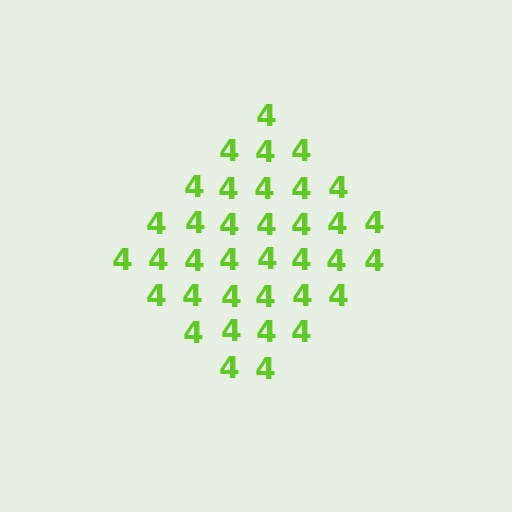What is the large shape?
The large shape is a diamond.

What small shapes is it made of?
It is made of small digit 4's.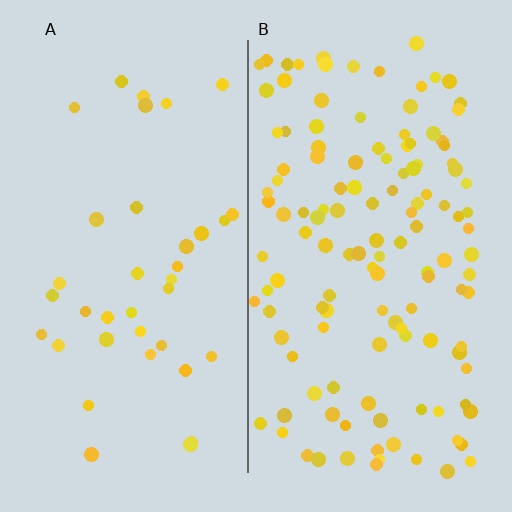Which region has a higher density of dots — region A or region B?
B (the right).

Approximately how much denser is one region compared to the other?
Approximately 3.4× — region B over region A.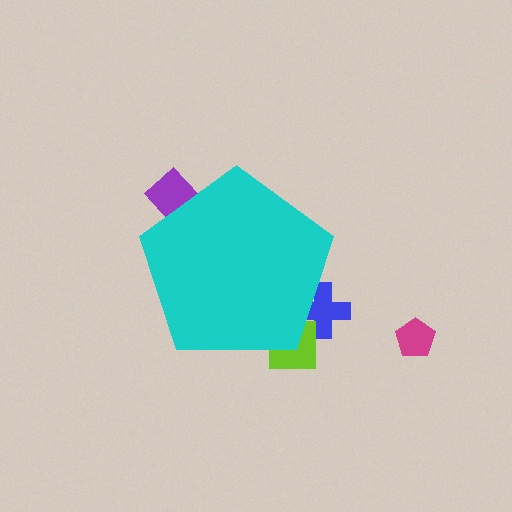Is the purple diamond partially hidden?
Yes, the purple diamond is partially hidden behind the cyan pentagon.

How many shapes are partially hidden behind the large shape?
3 shapes are partially hidden.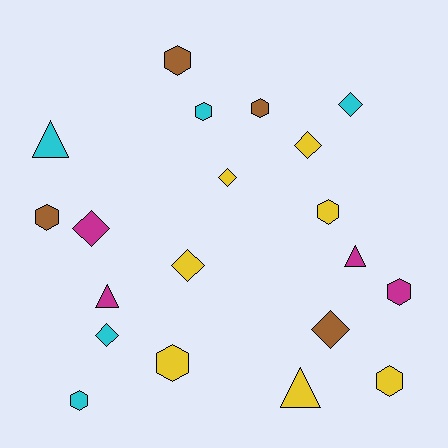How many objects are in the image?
There are 20 objects.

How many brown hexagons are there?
There are 3 brown hexagons.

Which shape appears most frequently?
Hexagon, with 9 objects.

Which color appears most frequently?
Yellow, with 7 objects.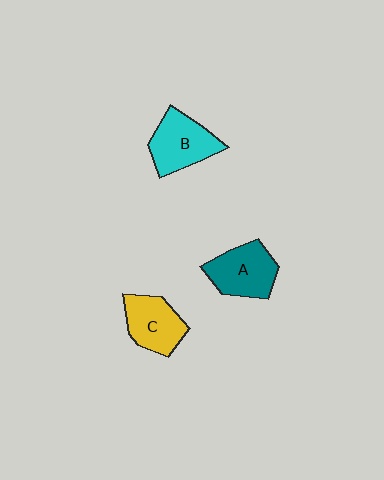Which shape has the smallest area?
Shape C (yellow).